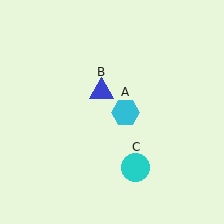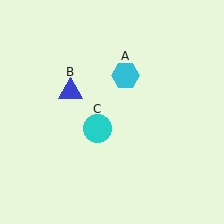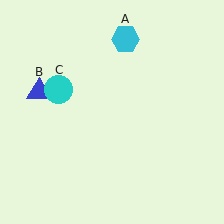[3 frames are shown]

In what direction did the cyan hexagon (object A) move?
The cyan hexagon (object A) moved up.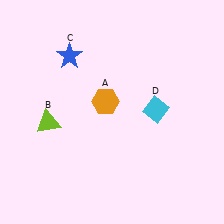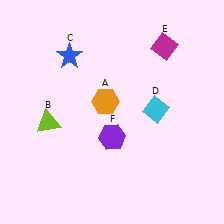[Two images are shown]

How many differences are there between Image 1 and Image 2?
There are 2 differences between the two images.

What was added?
A magenta diamond (E), a purple hexagon (F) were added in Image 2.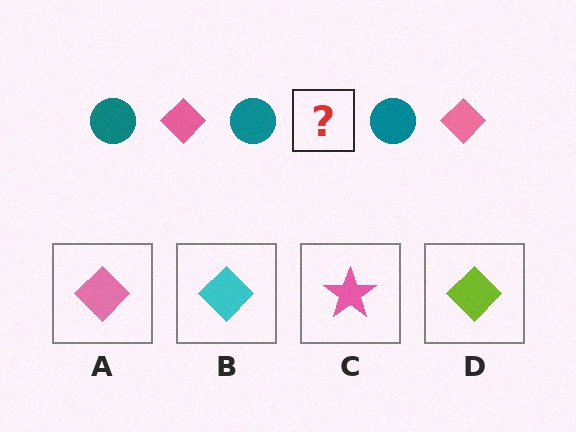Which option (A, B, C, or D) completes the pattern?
A.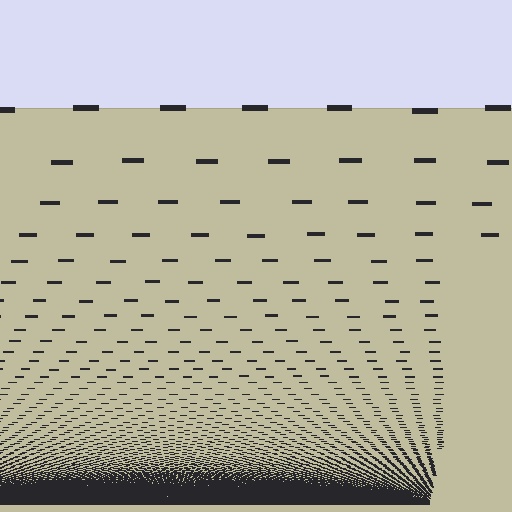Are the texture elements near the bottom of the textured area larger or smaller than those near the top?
Smaller. The gradient is inverted — elements near the bottom are smaller and denser.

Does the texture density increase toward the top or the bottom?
Density increases toward the bottom.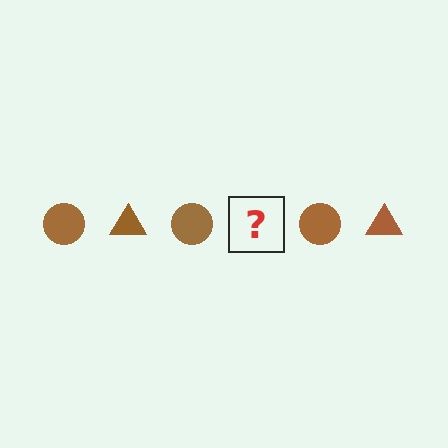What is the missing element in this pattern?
The missing element is a brown triangle.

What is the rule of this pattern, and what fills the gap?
The rule is that the pattern cycles through circle, triangle shapes in brown. The gap should be filled with a brown triangle.